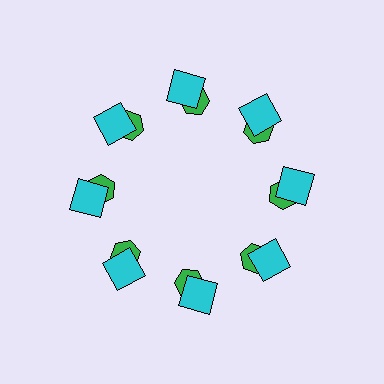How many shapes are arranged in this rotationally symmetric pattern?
There are 16 shapes, arranged in 8 groups of 2.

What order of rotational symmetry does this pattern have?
This pattern has 8-fold rotational symmetry.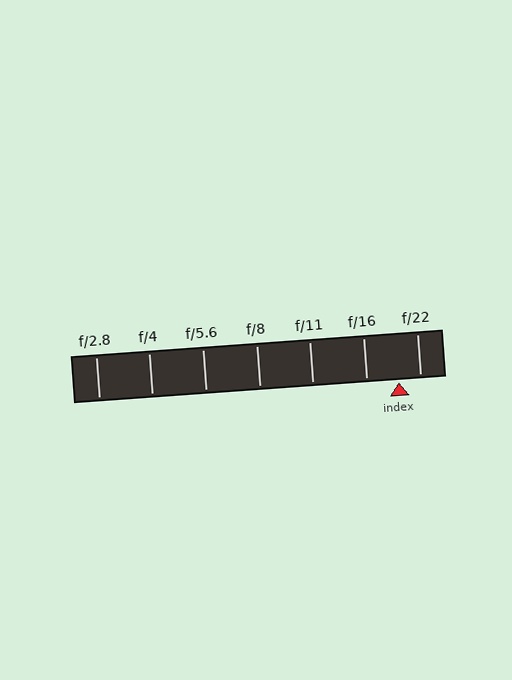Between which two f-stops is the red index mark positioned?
The index mark is between f/16 and f/22.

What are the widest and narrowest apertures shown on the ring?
The widest aperture shown is f/2.8 and the narrowest is f/22.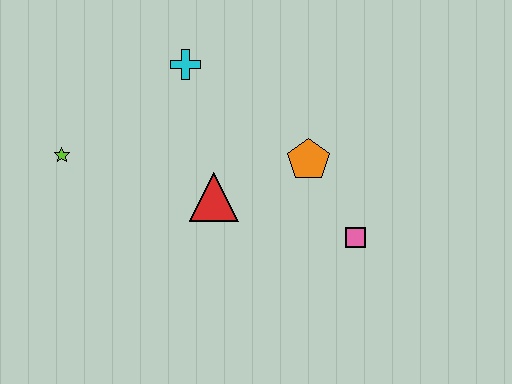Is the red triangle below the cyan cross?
Yes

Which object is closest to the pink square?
The orange pentagon is closest to the pink square.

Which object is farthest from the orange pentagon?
The lime star is farthest from the orange pentagon.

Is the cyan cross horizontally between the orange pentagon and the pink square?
No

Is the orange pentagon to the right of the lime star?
Yes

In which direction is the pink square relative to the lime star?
The pink square is to the right of the lime star.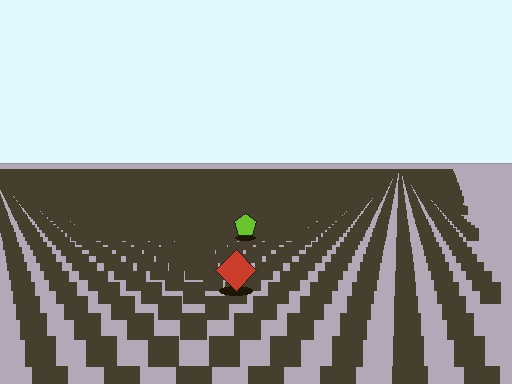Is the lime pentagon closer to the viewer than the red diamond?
No. The red diamond is closer — you can tell from the texture gradient: the ground texture is coarser near it.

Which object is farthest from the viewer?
The lime pentagon is farthest from the viewer. It appears smaller and the ground texture around it is denser.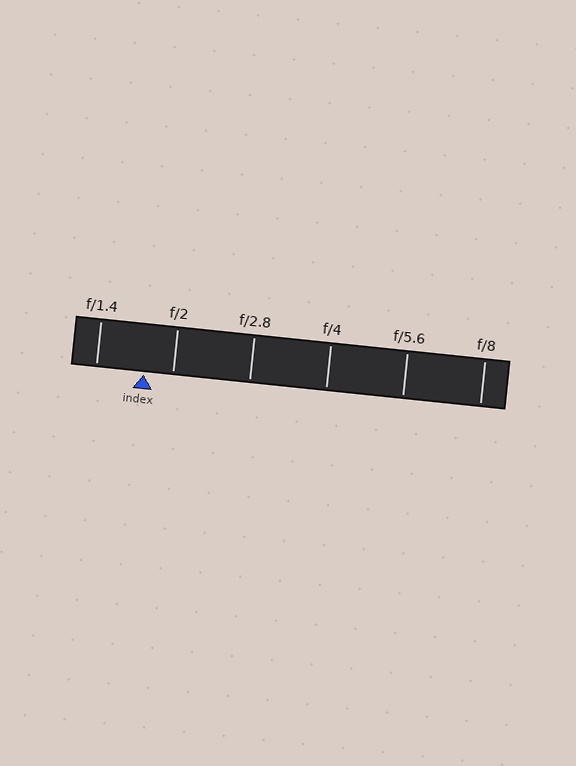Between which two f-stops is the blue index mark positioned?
The index mark is between f/1.4 and f/2.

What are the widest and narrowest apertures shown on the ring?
The widest aperture shown is f/1.4 and the narrowest is f/8.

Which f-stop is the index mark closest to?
The index mark is closest to f/2.